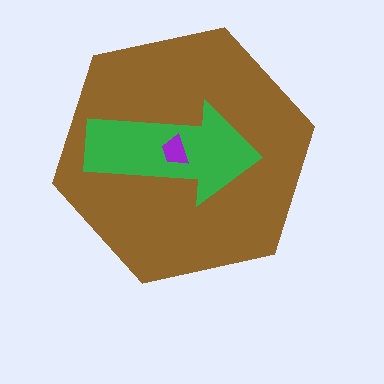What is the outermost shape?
The brown hexagon.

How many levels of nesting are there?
3.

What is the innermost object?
The purple trapezoid.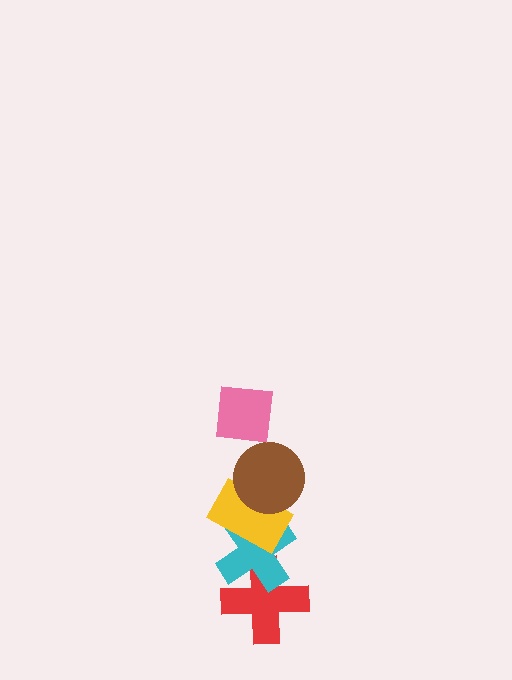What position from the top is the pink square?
The pink square is 1st from the top.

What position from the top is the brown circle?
The brown circle is 2nd from the top.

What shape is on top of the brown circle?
The pink square is on top of the brown circle.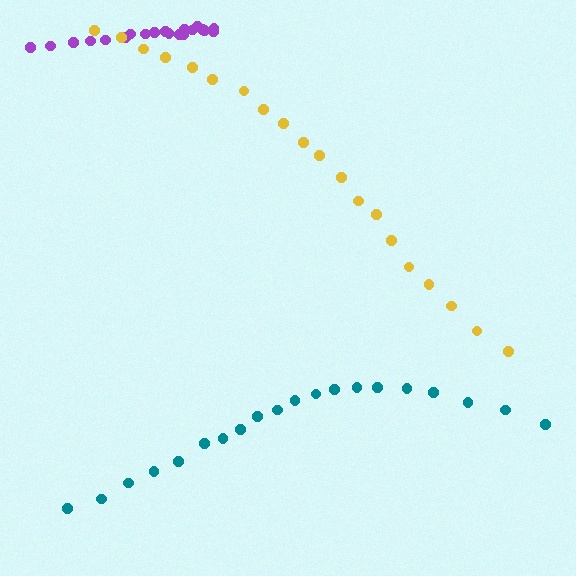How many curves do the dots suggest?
There are 3 distinct paths.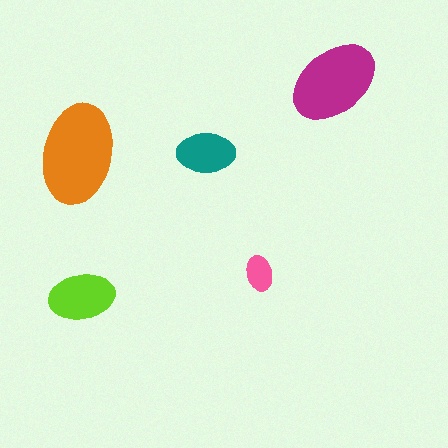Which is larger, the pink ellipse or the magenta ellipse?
The magenta one.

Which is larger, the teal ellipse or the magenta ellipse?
The magenta one.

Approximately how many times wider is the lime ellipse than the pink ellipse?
About 2 times wider.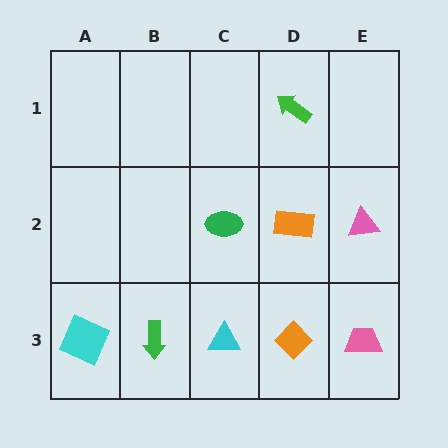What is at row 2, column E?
A pink triangle.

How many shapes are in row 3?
5 shapes.